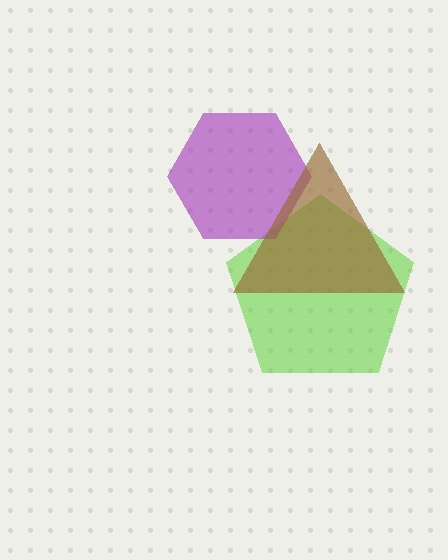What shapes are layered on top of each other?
The layered shapes are: a lime pentagon, a purple hexagon, a brown triangle.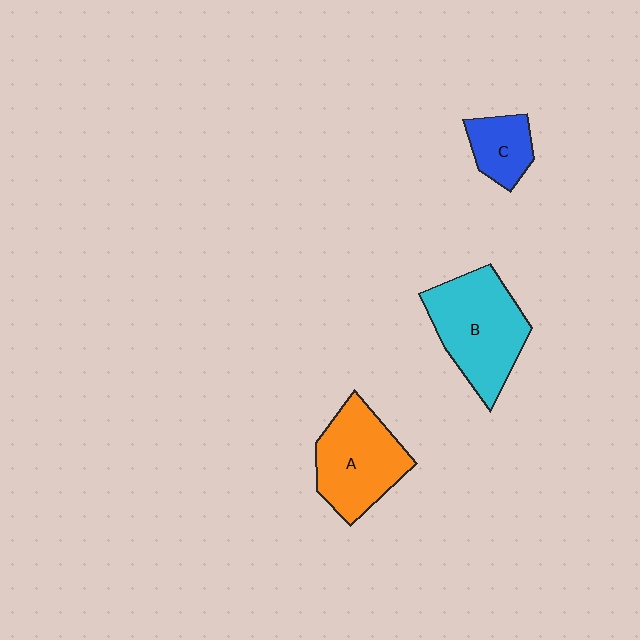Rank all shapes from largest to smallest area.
From largest to smallest: B (cyan), A (orange), C (blue).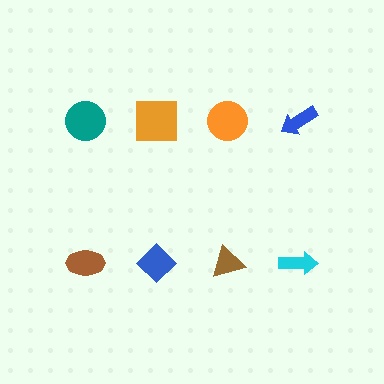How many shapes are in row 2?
4 shapes.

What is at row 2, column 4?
A cyan arrow.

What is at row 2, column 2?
A blue diamond.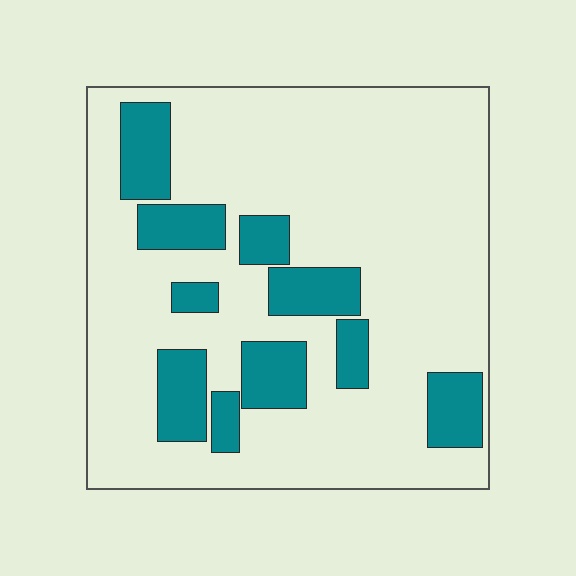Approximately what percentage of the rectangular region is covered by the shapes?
Approximately 20%.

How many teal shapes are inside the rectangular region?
10.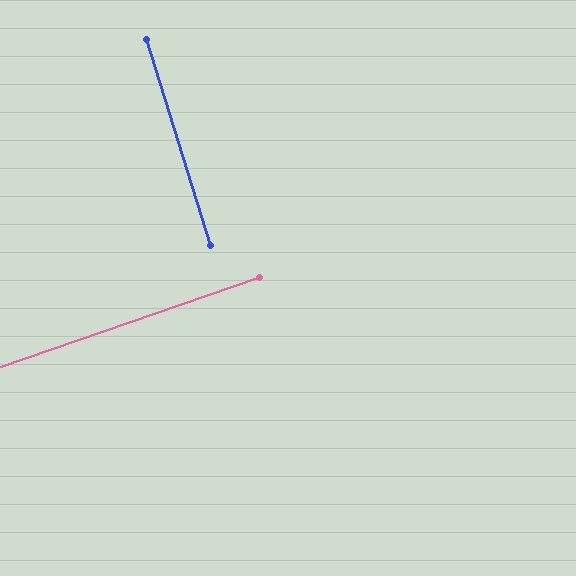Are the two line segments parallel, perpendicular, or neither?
Perpendicular — they meet at approximately 88°.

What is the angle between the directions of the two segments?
Approximately 88 degrees.